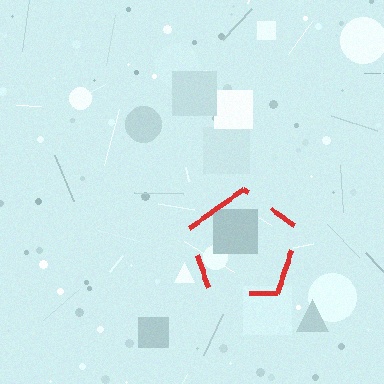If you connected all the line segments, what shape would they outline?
They would outline a pentagon.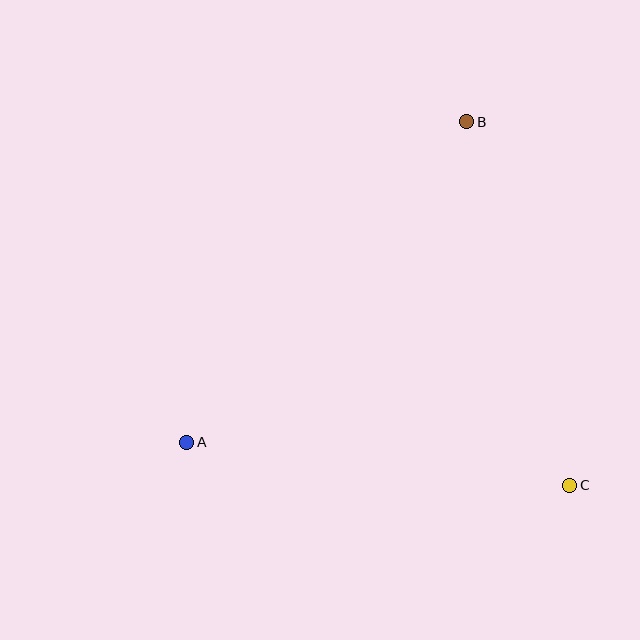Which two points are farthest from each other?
Points A and B are farthest from each other.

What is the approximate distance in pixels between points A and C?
The distance between A and C is approximately 386 pixels.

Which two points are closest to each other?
Points B and C are closest to each other.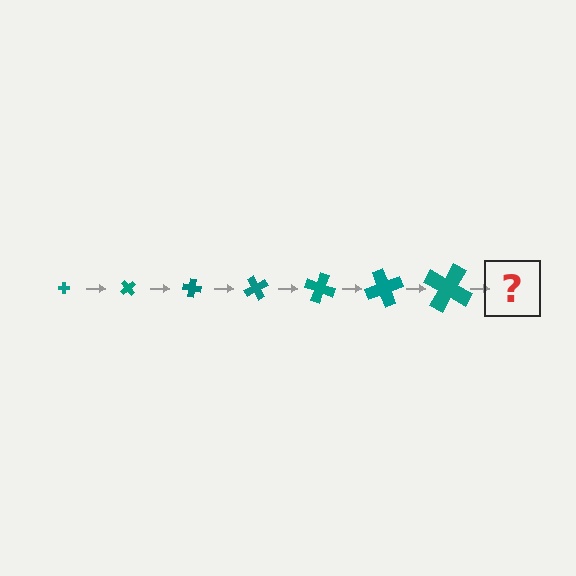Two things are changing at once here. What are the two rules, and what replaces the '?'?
The two rules are that the cross grows larger each step and it rotates 50 degrees each step. The '?' should be a cross, larger than the previous one and rotated 350 degrees from the start.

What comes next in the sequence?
The next element should be a cross, larger than the previous one and rotated 350 degrees from the start.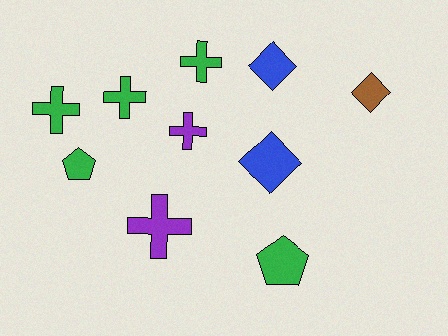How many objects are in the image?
There are 10 objects.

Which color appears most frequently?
Green, with 5 objects.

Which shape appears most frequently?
Cross, with 5 objects.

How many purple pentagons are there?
There are no purple pentagons.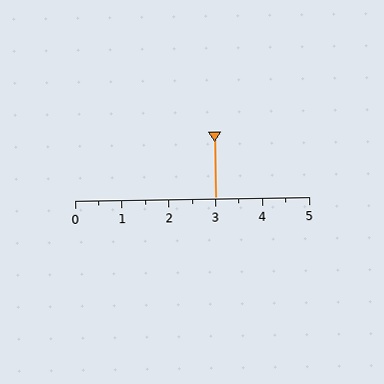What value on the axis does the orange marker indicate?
The marker indicates approximately 3.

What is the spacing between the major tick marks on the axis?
The major ticks are spaced 1 apart.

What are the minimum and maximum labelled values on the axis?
The axis runs from 0 to 5.